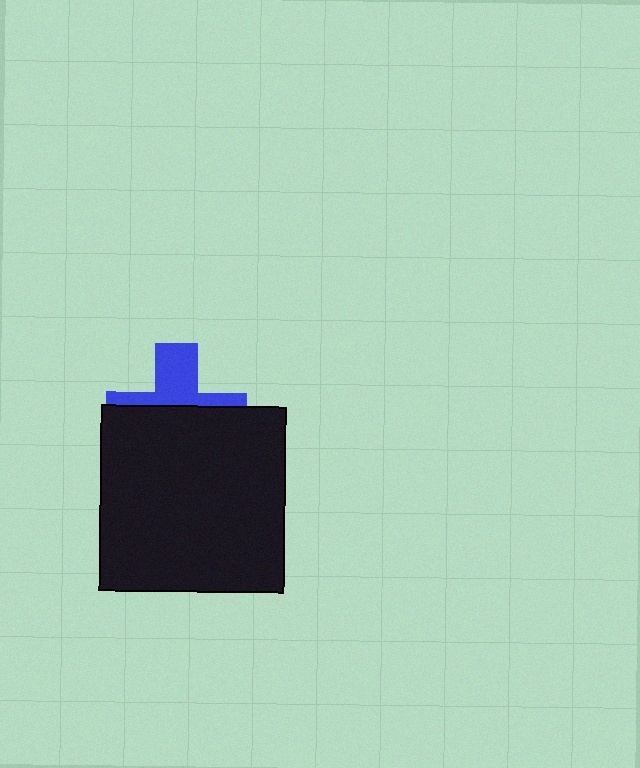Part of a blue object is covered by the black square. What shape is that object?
It is a cross.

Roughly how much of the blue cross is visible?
A small part of it is visible (roughly 39%).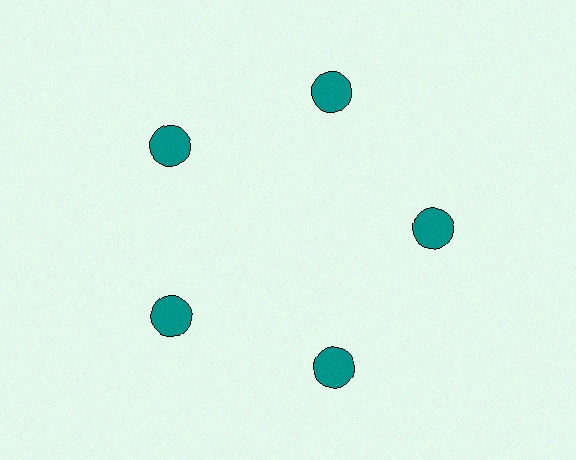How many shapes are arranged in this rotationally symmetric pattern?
There are 5 shapes, arranged in 5 groups of 1.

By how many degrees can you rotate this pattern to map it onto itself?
The pattern maps onto itself every 72 degrees of rotation.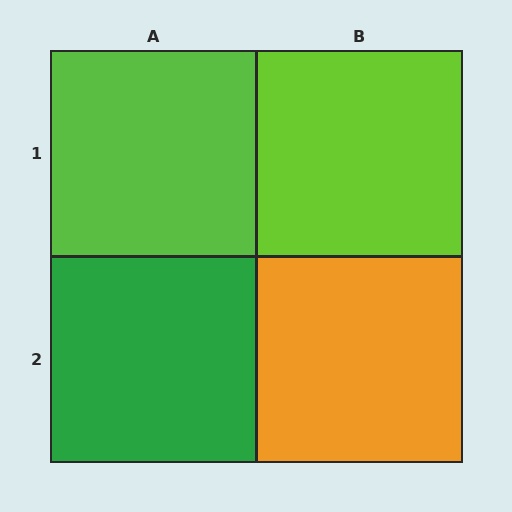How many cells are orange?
1 cell is orange.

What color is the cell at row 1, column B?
Lime.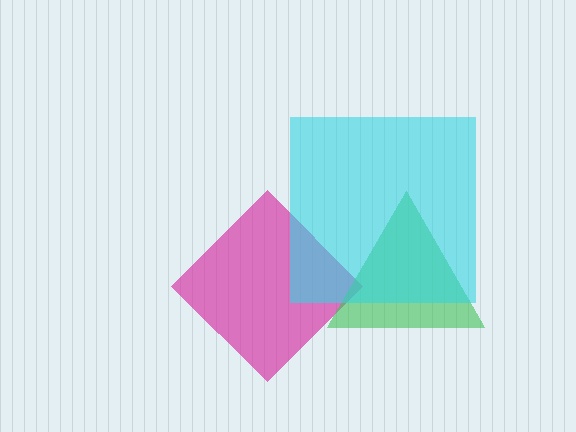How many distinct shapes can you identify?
There are 3 distinct shapes: a magenta diamond, a green triangle, a cyan square.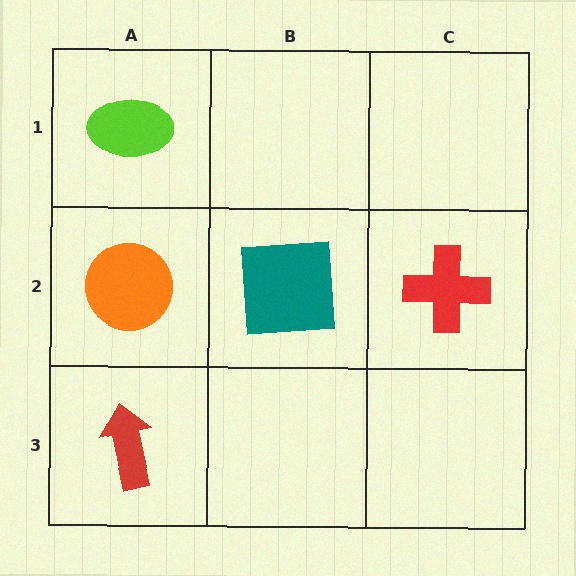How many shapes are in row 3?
1 shape.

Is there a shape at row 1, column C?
No, that cell is empty.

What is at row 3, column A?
A red arrow.